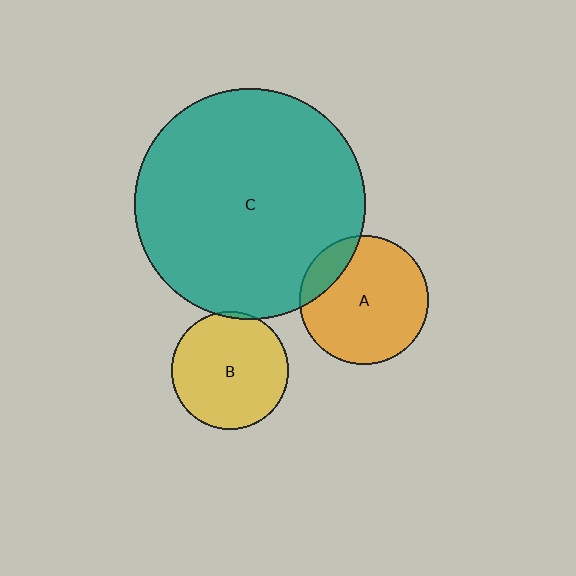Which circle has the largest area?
Circle C (teal).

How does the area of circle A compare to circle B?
Approximately 1.2 times.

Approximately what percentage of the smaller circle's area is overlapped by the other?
Approximately 15%.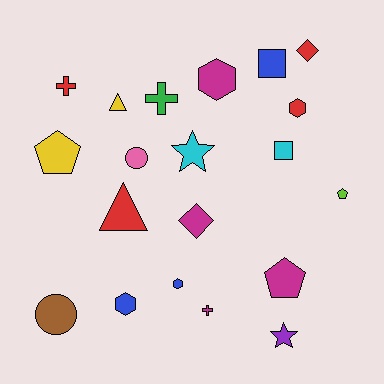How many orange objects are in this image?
There are no orange objects.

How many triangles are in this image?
There are 2 triangles.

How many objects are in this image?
There are 20 objects.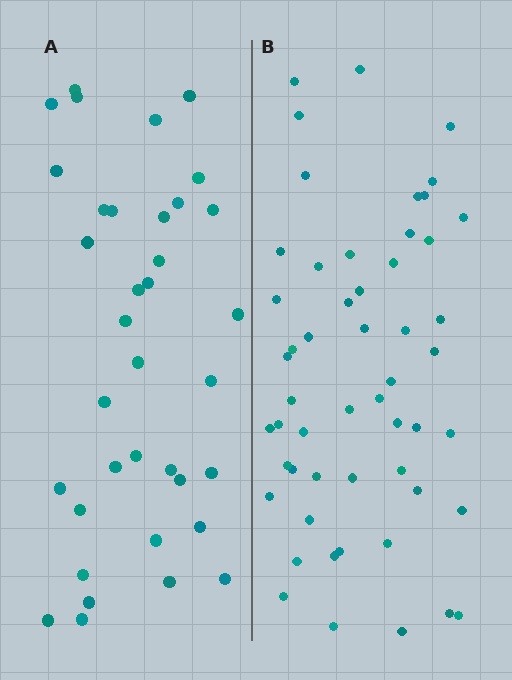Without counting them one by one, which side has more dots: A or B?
Region B (the right region) has more dots.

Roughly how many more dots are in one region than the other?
Region B has approximately 15 more dots than region A.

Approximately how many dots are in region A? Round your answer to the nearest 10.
About 40 dots. (The exact count is 36, which rounds to 40.)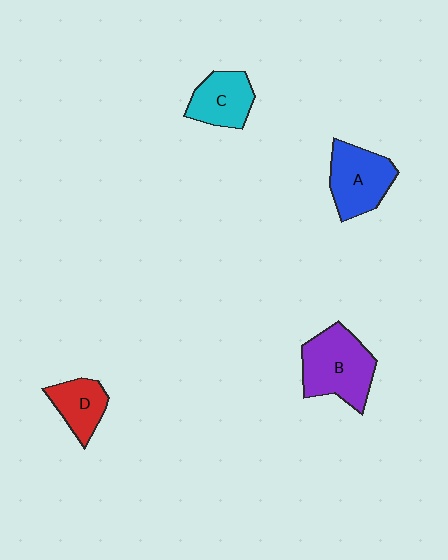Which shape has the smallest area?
Shape D (red).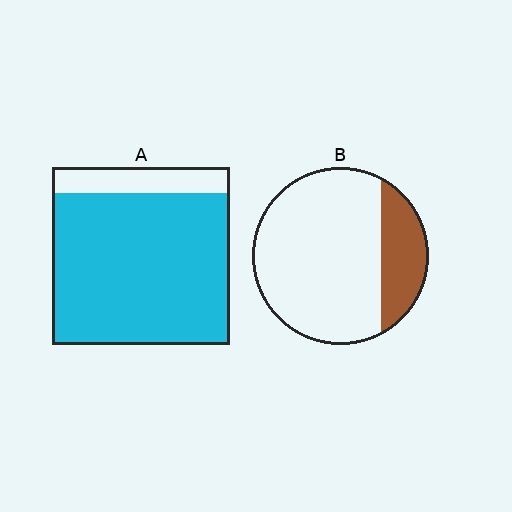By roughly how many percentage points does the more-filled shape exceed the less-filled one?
By roughly 65 percentage points (A over B).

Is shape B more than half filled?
No.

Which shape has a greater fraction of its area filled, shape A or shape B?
Shape A.